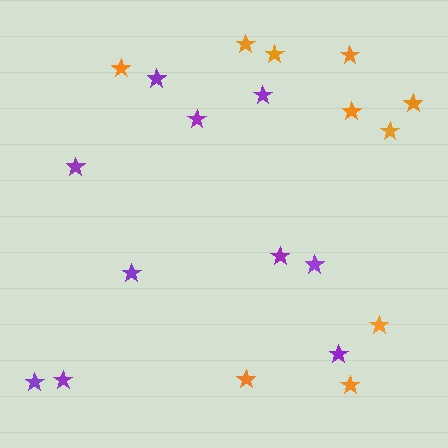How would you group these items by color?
There are 2 groups: one group of purple stars (10) and one group of orange stars (10).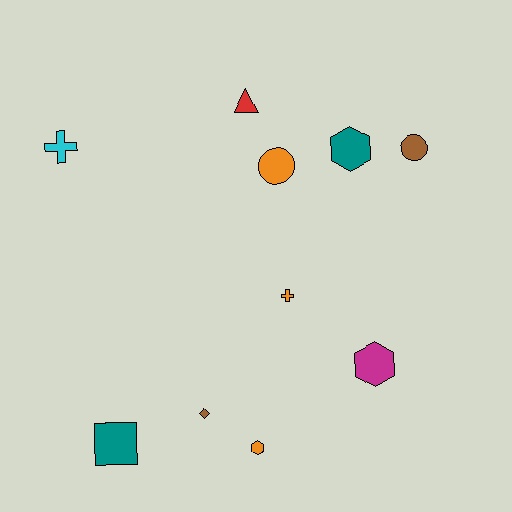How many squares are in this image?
There is 1 square.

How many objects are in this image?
There are 10 objects.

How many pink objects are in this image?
There are no pink objects.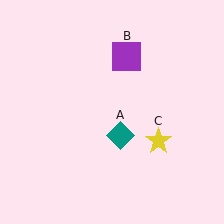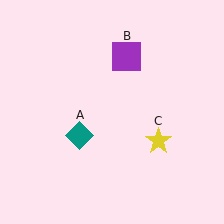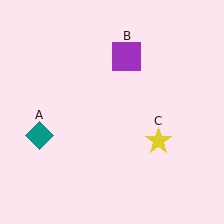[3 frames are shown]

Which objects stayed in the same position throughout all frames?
Purple square (object B) and yellow star (object C) remained stationary.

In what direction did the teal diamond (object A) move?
The teal diamond (object A) moved left.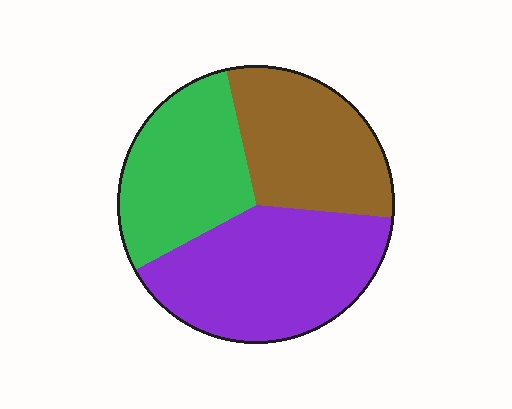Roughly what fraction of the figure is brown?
Brown covers 30% of the figure.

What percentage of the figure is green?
Green covers 30% of the figure.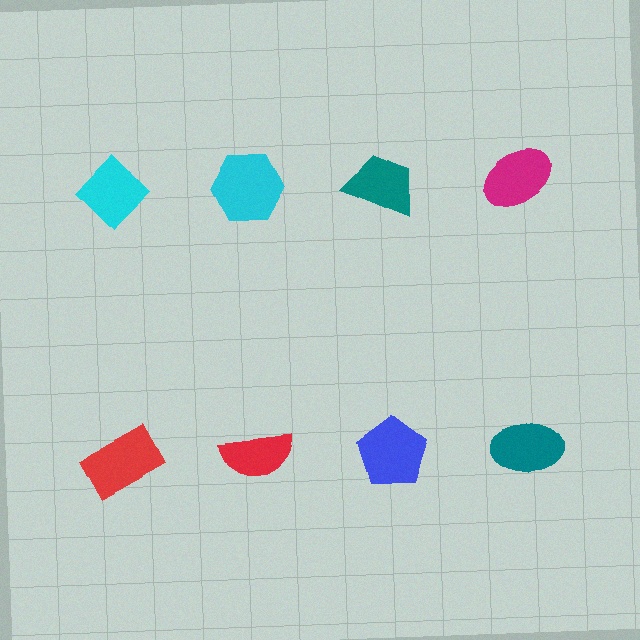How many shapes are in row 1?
4 shapes.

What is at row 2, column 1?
A red rectangle.